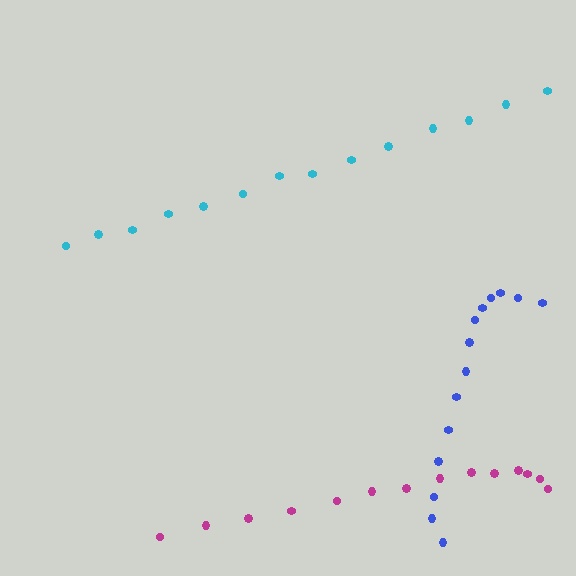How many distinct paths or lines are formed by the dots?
There are 3 distinct paths.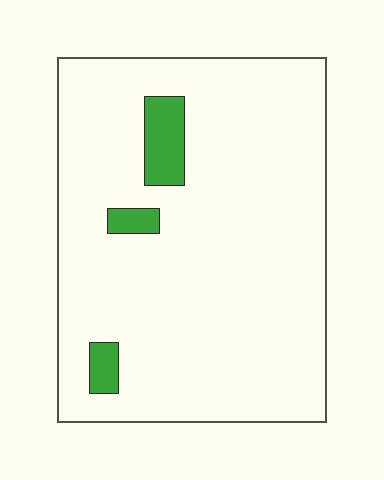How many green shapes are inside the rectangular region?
3.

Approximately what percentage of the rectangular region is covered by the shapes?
Approximately 5%.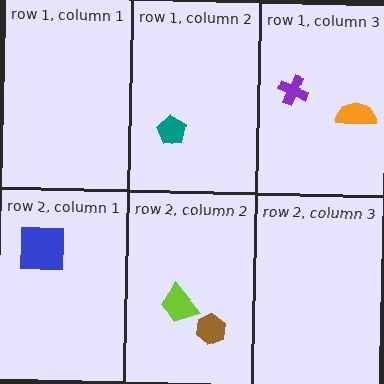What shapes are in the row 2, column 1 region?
The blue square.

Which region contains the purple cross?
The row 1, column 3 region.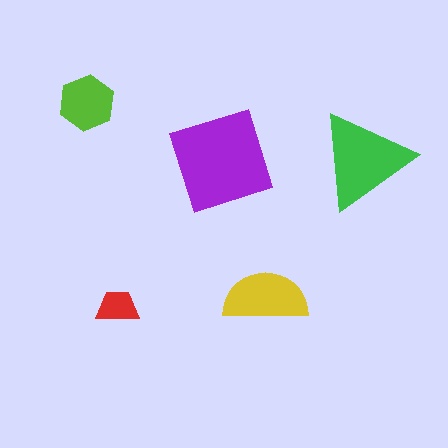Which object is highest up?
The lime hexagon is topmost.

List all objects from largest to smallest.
The purple square, the green triangle, the yellow semicircle, the lime hexagon, the red trapezoid.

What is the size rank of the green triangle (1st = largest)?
2nd.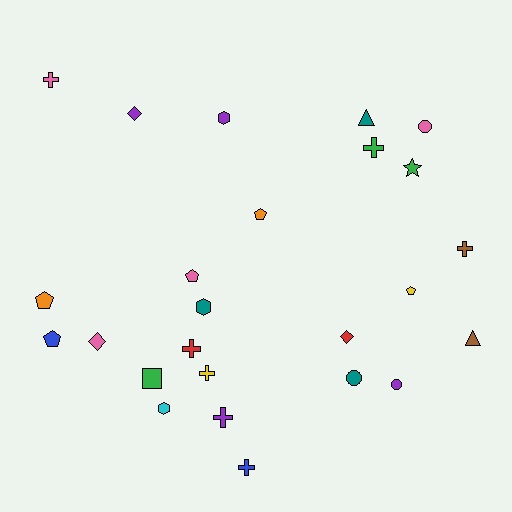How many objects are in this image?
There are 25 objects.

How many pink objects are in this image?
There are 4 pink objects.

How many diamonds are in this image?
There are 3 diamonds.